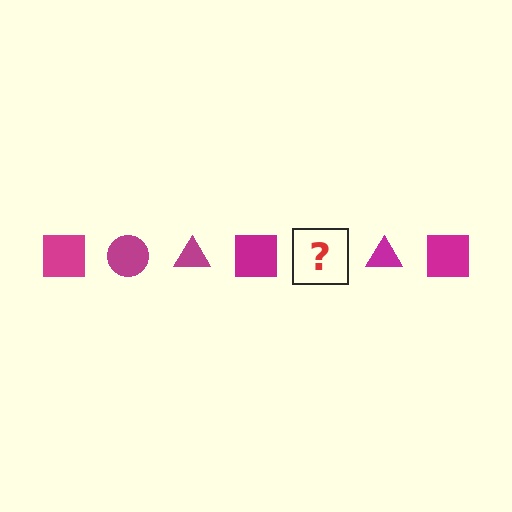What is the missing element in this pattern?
The missing element is a magenta circle.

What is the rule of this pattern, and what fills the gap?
The rule is that the pattern cycles through square, circle, triangle shapes in magenta. The gap should be filled with a magenta circle.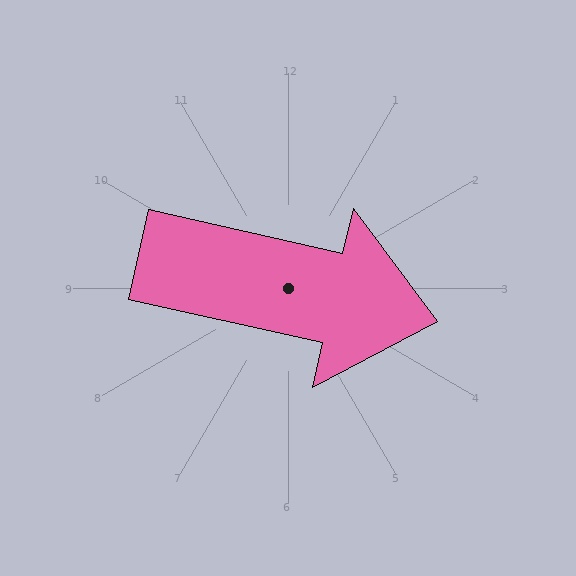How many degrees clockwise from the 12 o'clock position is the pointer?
Approximately 103 degrees.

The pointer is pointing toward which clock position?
Roughly 3 o'clock.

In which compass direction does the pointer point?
East.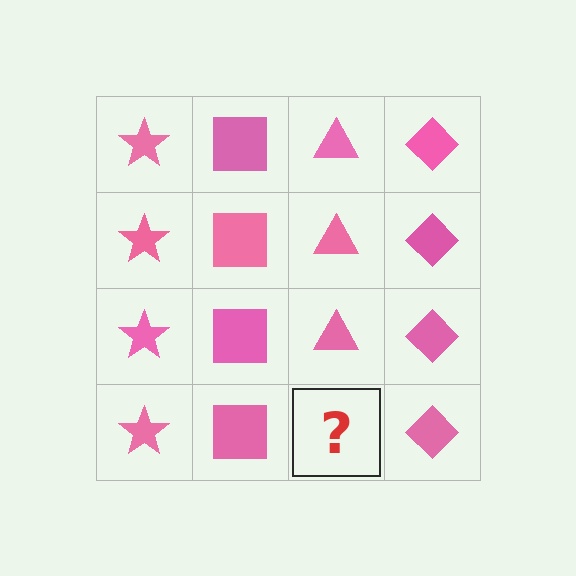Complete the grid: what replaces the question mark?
The question mark should be replaced with a pink triangle.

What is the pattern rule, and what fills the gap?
The rule is that each column has a consistent shape. The gap should be filled with a pink triangle.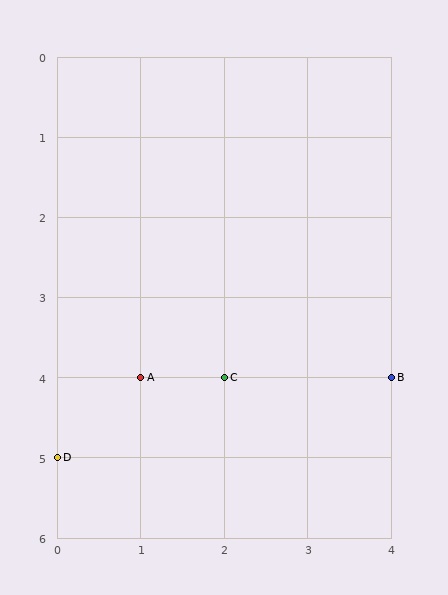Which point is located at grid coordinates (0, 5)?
Point D is at (0, 5).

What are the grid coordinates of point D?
Point D is at grid coordinates (0, 5).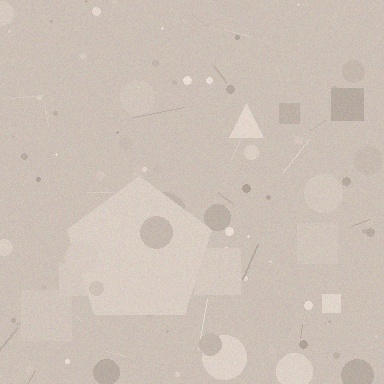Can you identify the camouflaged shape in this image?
The camouflaged shape is a pentagon.